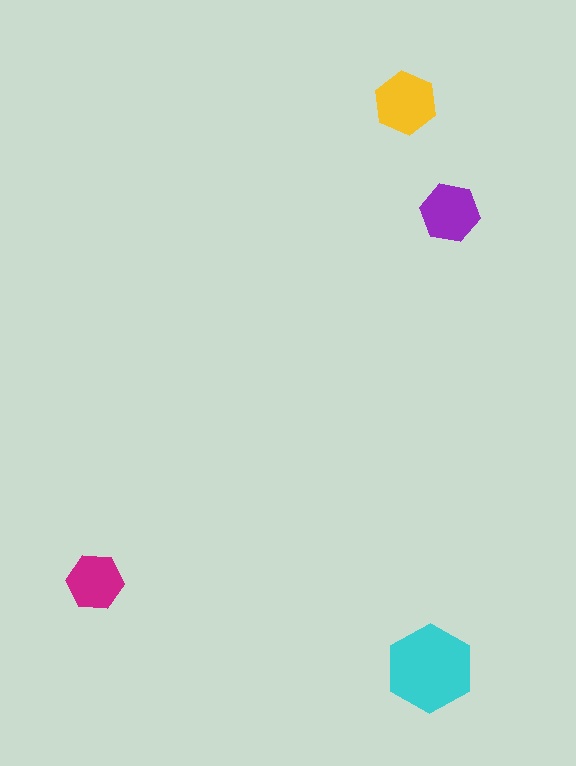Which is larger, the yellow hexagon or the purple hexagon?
The yellow one.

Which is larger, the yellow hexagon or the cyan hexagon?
The cyan one.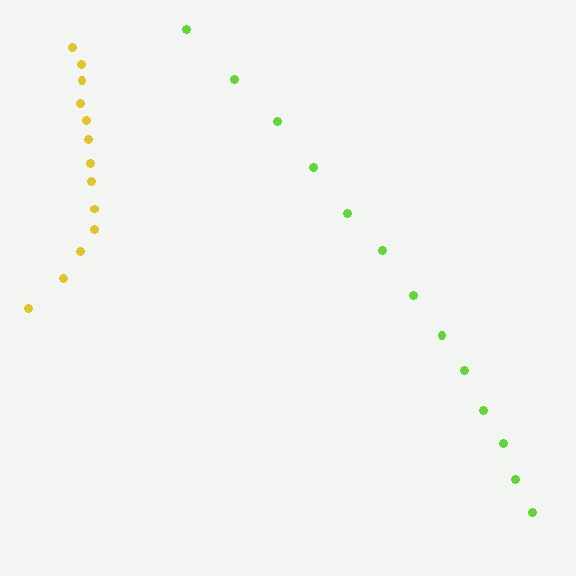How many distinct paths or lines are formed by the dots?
There are 2 distinct paths.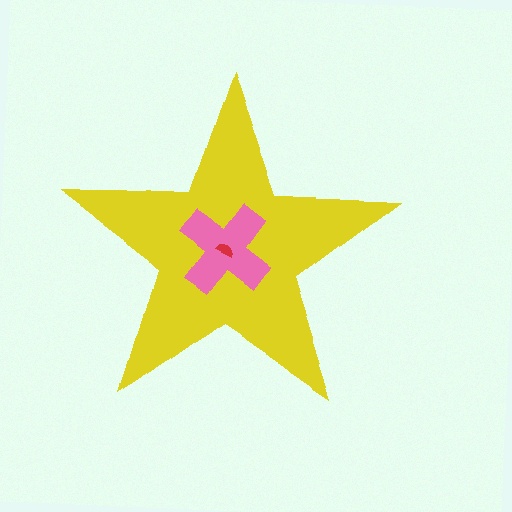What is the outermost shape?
The yellow star.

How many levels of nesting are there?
3.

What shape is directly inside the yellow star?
The pink cross.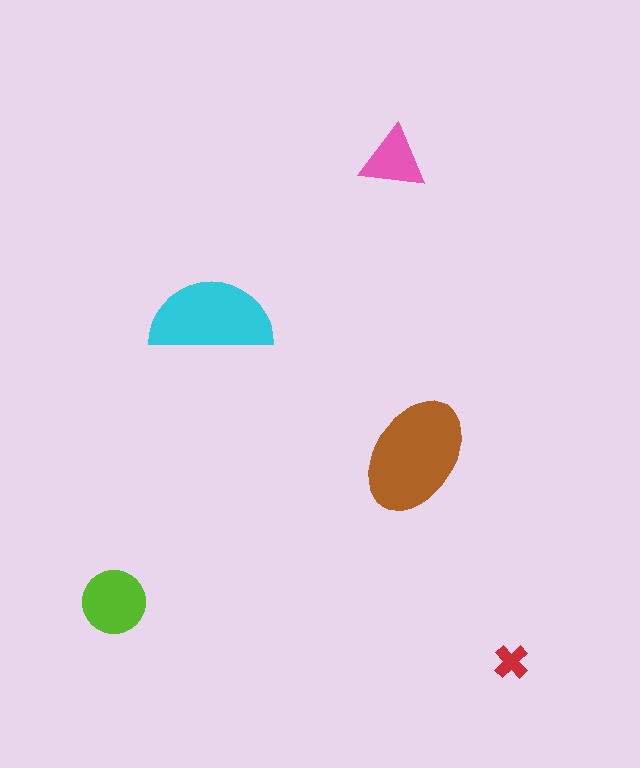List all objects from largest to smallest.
The brown ellipse, the cyan semicircle, the lime circle, the pink triangle, the red cross.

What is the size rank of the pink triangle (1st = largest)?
4th.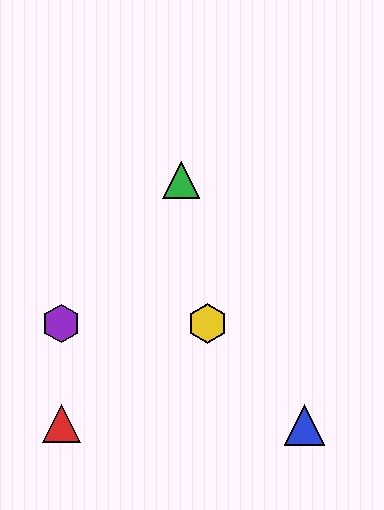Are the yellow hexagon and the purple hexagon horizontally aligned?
Yes, both are at y≈323.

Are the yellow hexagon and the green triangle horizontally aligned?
No, the yellow hexagon is at y≈323 and the green triangle is at y≈180.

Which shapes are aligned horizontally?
The yellow hexagon, the purple hexagon are aligned horizontally.